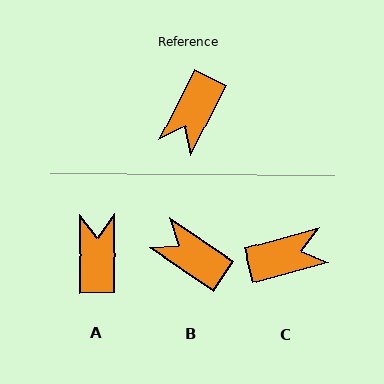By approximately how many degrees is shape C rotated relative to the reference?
Approximately 132 degrees counter-clockwise.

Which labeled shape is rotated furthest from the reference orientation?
A, about 152 degrees away.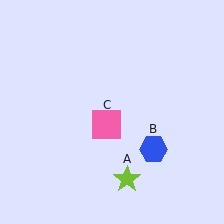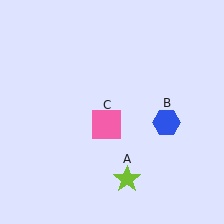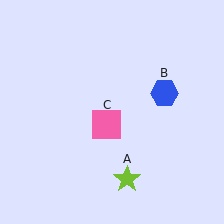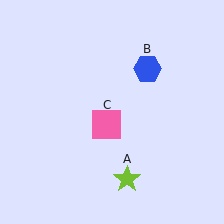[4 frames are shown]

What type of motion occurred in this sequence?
The blue hexagon (object B) rotated counterclockwise around the center of the scene.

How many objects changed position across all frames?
1 object changed position: blue hexagon (object B).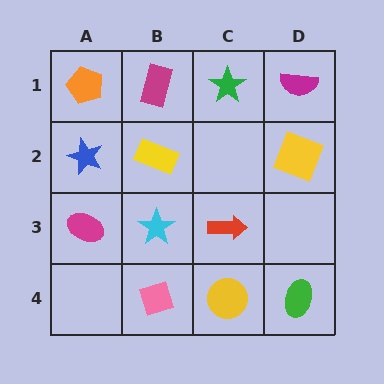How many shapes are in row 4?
3 shapes.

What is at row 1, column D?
A magenta semicircle.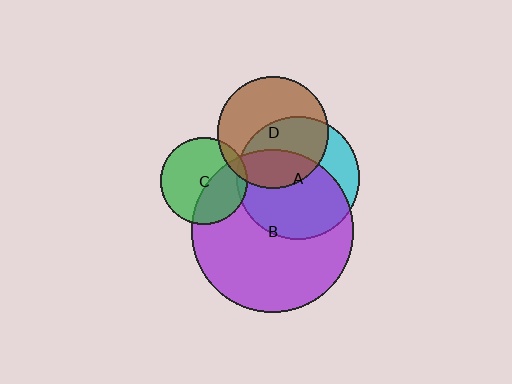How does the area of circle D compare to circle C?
Approximately 1.6 times.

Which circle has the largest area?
Circle B (purple).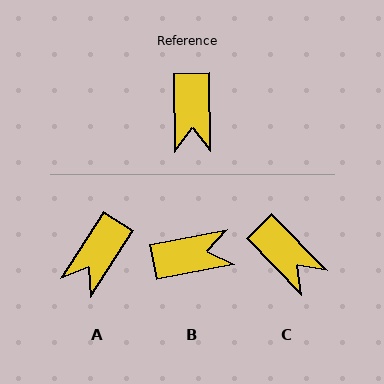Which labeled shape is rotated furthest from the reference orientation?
B, about 99 degrees away.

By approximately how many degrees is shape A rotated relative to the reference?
Approximately 34 degrees clockwise.